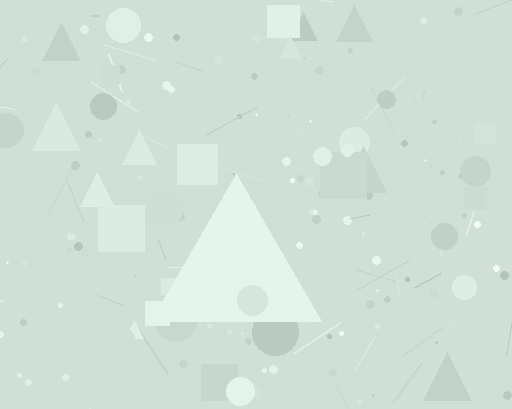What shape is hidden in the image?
A triangle is hidden in the image.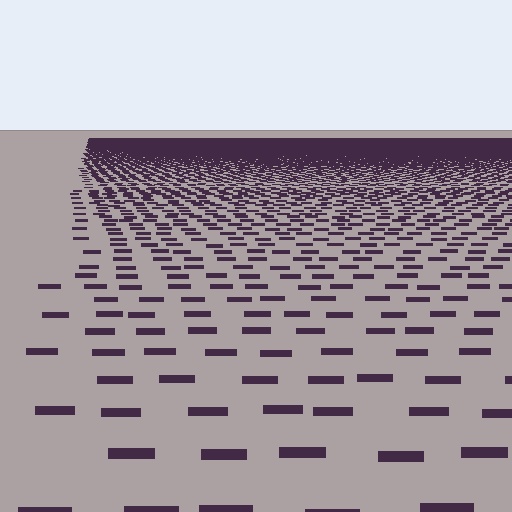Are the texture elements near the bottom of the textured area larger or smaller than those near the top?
Larger. Near the bottom, elements are closer to the viewer and appear at a bigger on-screen size.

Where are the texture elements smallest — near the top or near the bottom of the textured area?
Near the top.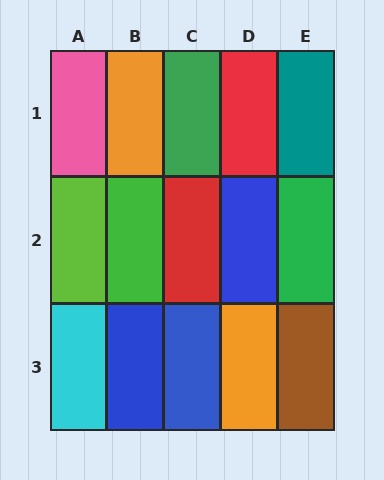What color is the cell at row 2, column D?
Blue.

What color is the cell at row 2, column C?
Red.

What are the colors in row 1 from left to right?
Pink, orange, green, red, teal.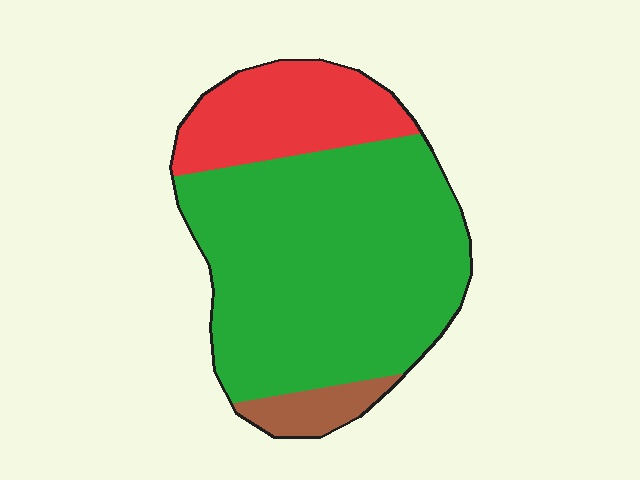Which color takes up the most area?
Green, at roughly 70%.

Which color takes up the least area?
Brown, at roughly 5%.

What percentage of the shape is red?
Red takes up about one fifth (1/5) of the shape.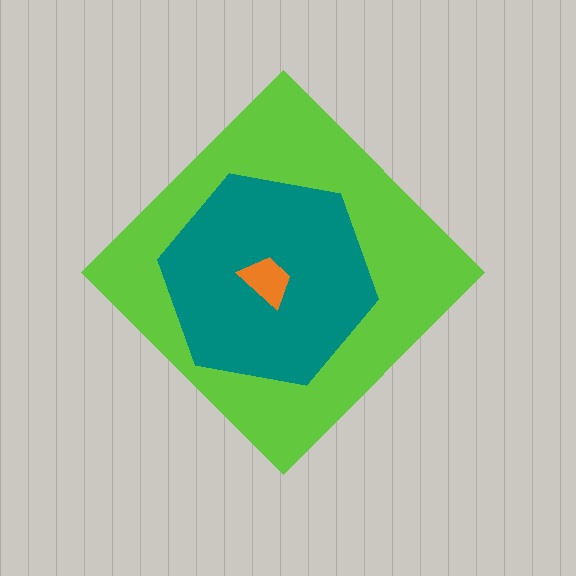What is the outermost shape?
The lime diamond.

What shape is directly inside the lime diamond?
The teal hexagon.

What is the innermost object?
The orange trapezoid.